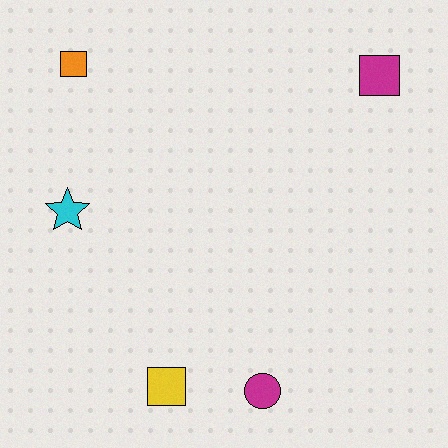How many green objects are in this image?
There are no green objects.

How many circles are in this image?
There is 1 circle.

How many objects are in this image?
There are 5 objects.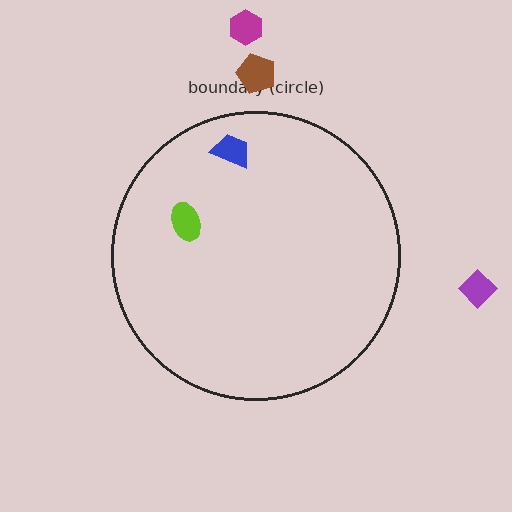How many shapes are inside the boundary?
2 inside, 3 outside.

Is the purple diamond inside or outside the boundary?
Outside.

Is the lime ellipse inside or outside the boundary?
Inside.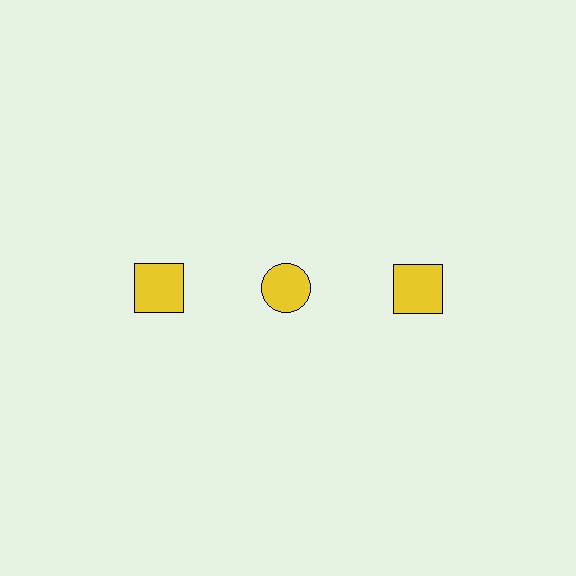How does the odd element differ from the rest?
It has a different shape: circle instead of square.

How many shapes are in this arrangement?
There are 3 shapes arranged in a grid pattern.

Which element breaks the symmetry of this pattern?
The yellow circle in the top row, second from left column breaks the symmetry. All other shapes are yellow squares.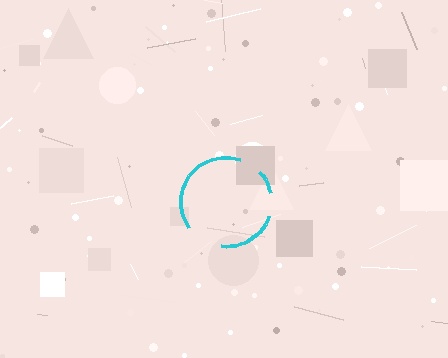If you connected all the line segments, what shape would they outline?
They would outline a circle.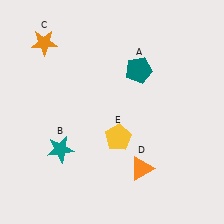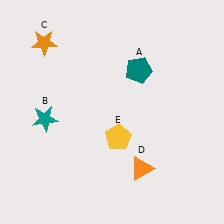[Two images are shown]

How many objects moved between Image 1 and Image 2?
1 object moved between the two images.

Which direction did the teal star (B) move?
The teal star (B) moved up.